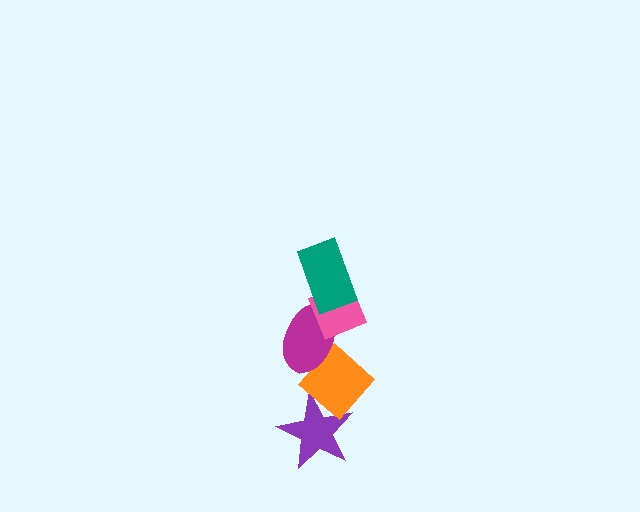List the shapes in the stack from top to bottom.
From top to bottom: the teal rectangle, the pink diamond, the magenta ellipse, the orange diamond, the purple star.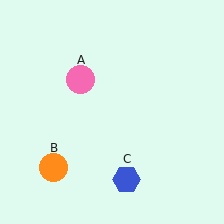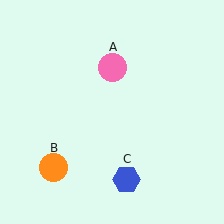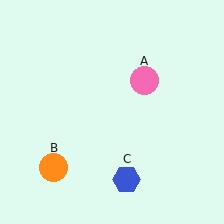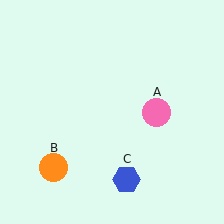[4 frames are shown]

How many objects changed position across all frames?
1 object changed position: pink circle (object A).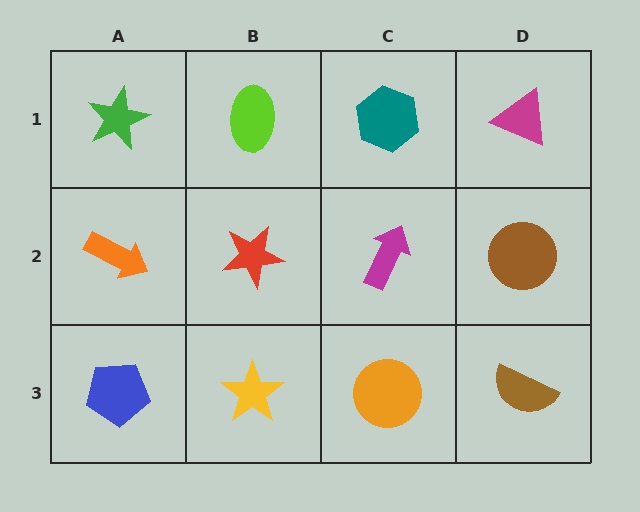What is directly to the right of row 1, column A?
A lime ellipse.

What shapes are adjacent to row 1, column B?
A red star (row 2, column B), a green star (row 1, column A), a teal hexagon (row 1, column C).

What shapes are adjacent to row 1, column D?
A brown circle (row 2, column D), a teal hexagon (row 1, column C).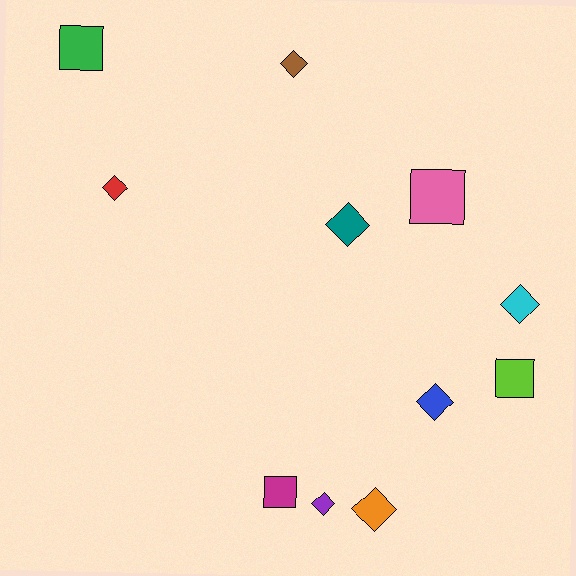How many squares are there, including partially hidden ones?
There are 4 squares.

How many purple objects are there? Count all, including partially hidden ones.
There is 1 purple object.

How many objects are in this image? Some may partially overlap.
There are 11 objects.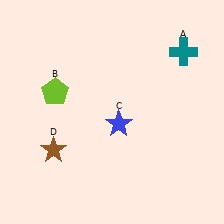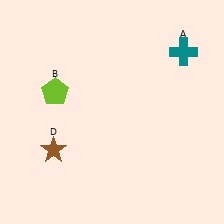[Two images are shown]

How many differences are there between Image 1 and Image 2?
There is 1 difference between the two images.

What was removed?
The blue star (C) was removed in Image 2.